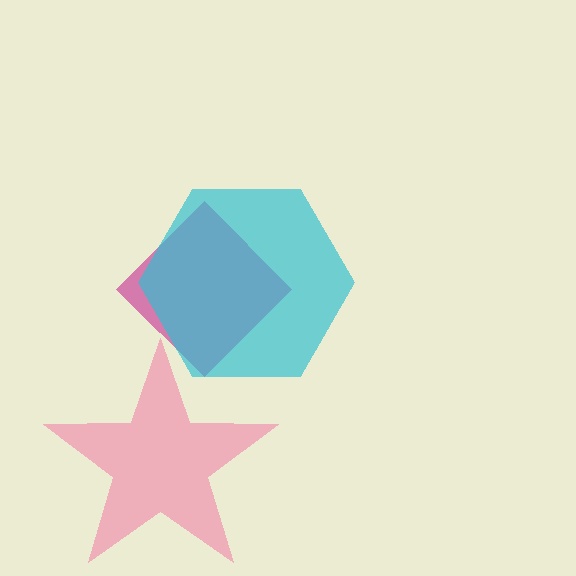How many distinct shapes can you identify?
There are 3 distinct shapes: a magenta diamond, a pink star, a cyan hexagon.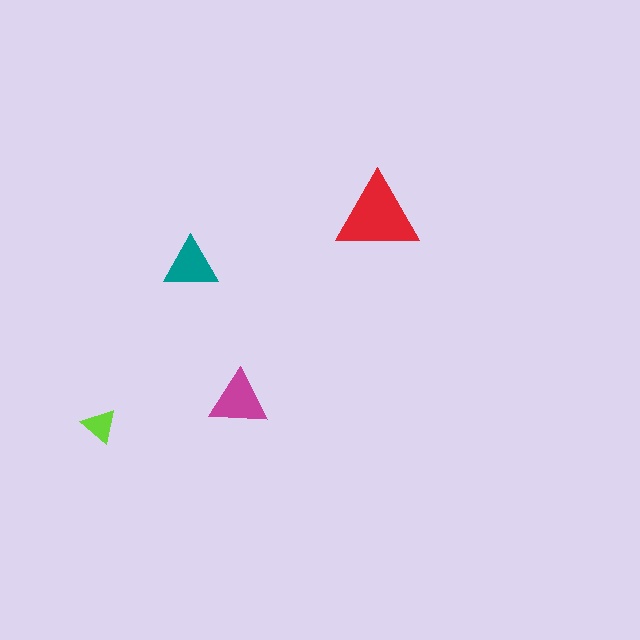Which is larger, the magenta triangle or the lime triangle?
The magenta one.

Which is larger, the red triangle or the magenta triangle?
The red one.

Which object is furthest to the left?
The lime triangle is leftmost.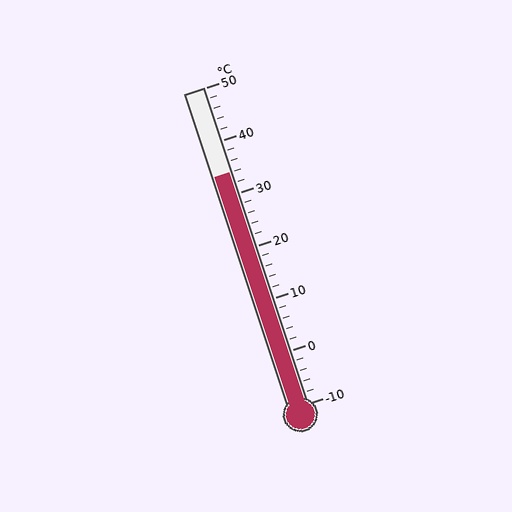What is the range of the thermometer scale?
The thermometer scale ranges from -10°C to 50°C.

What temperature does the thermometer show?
The thermometer shows approximately 34°C.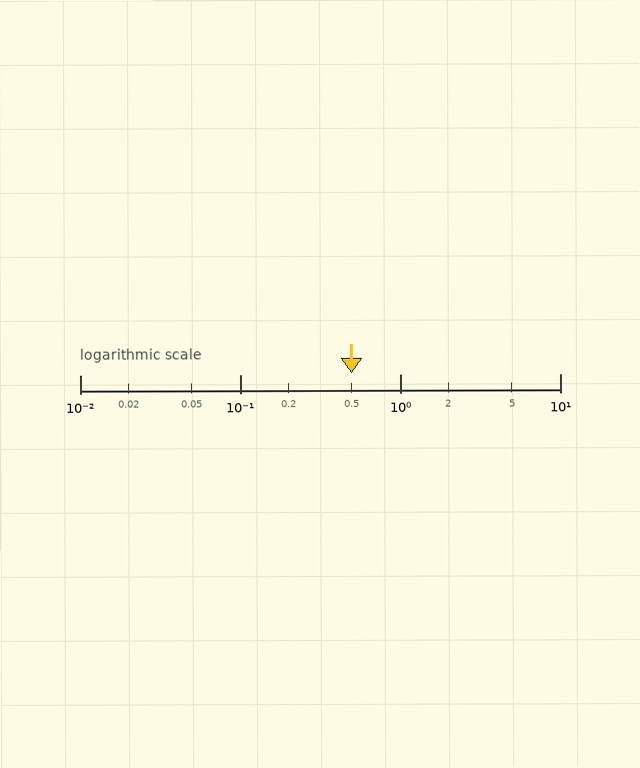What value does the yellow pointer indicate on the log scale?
The pointer indicates approximately 0.5.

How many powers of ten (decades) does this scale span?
The scale spans 3 decades, from 0.01 to 10.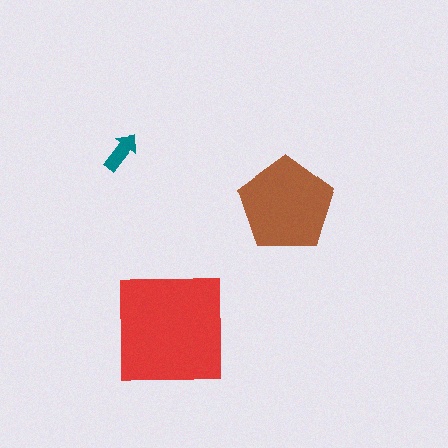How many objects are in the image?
There are 3 objects in the image.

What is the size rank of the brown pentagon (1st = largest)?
2nd.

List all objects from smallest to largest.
The teal arrow, the brown pentagon, the red square.